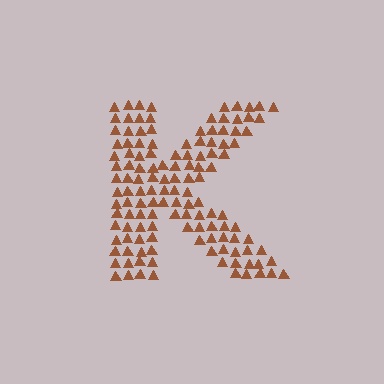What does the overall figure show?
The overall figure shows the letter K.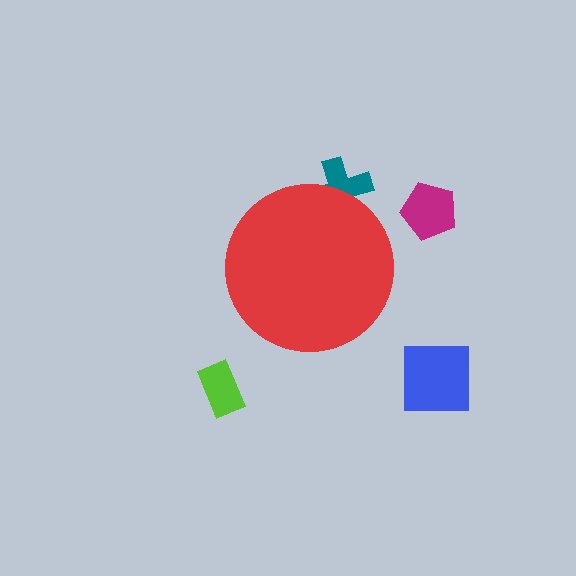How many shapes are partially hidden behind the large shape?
1 shape is partially hidden.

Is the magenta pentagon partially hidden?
No, the magenta pentagon is fully visible.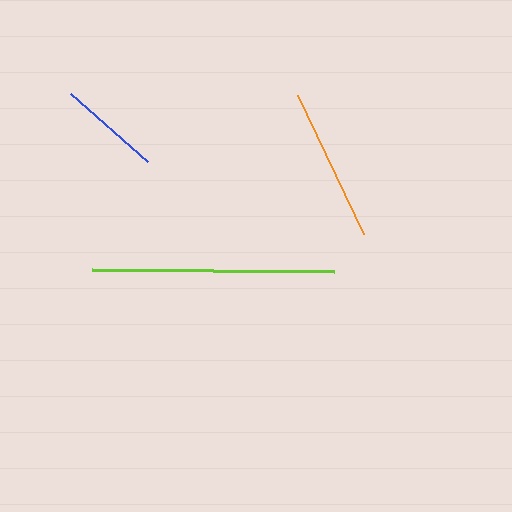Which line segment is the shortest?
The blue line is the shortest at approximately 102 pixels.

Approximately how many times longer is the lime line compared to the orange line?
The lime line is approximately 1.6 times the length of the orange line.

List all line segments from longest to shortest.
From longest to shortest: lime, orange, blue.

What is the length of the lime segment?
The lime segment is approximately 242 pixels long.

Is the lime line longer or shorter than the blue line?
The lime line is longer than the blue line.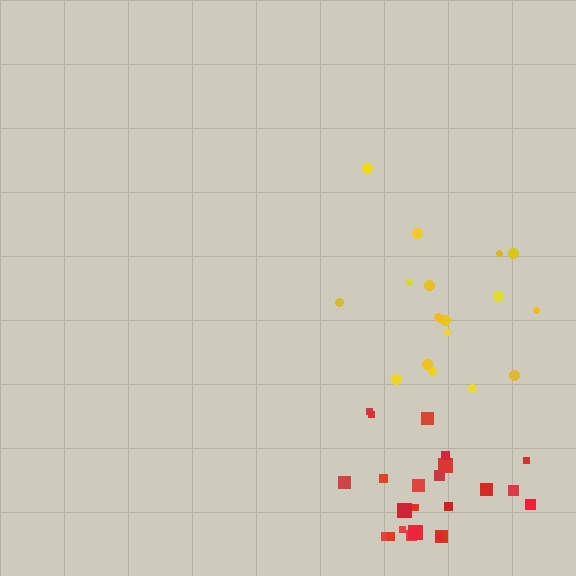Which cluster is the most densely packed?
Red.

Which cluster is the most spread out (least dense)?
Yellow.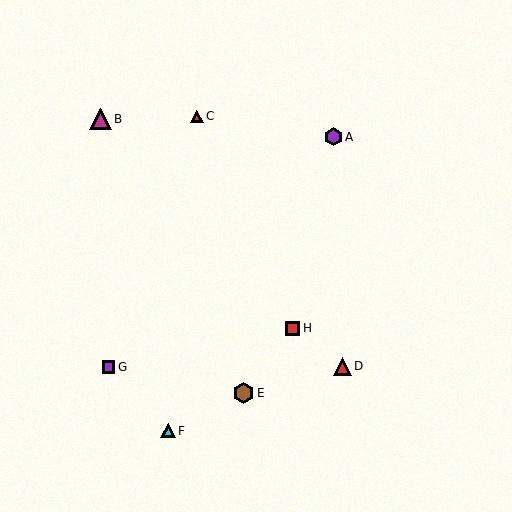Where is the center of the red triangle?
The center of the red triangle is at (342, 366).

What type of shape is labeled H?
Shape H is a red square.